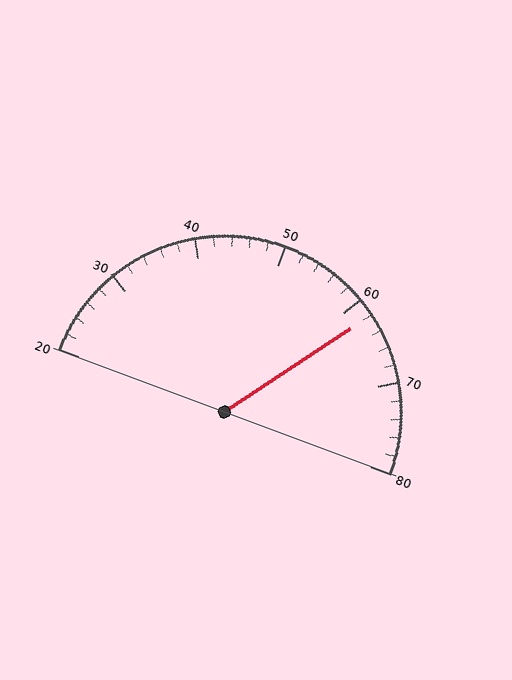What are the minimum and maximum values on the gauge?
The gauge ranges from 20 to 80.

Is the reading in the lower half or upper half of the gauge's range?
The reading is in the upper half of the range (20 to 80).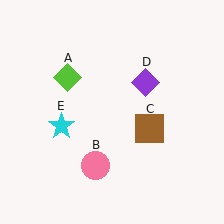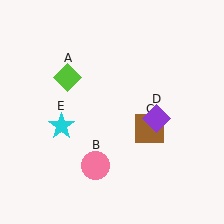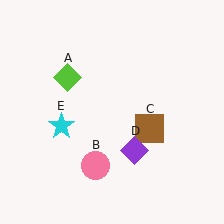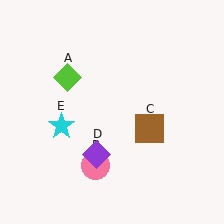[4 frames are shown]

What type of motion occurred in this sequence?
The purple diamond (object D) rotated clockwise around the center of the scene.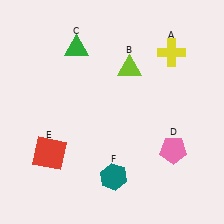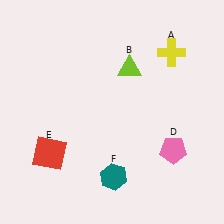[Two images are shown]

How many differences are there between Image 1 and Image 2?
There is 1 difference between the two images.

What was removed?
The green triangle (C) was removed in Image 2.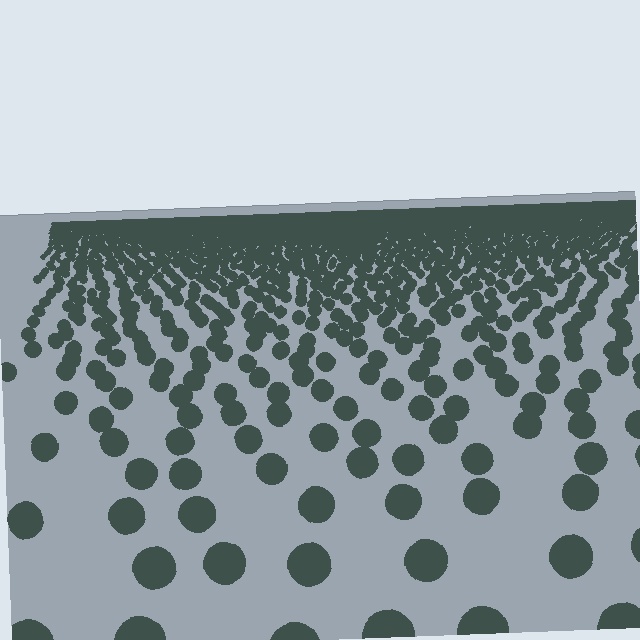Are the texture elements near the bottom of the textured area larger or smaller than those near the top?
Larger. Near the bottom, elements are closer to the viewer and appear at a bigger on-screen size.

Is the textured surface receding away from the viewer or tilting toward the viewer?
The surface is receding away from the viewer. Texture elements get smaller and denser toward the top.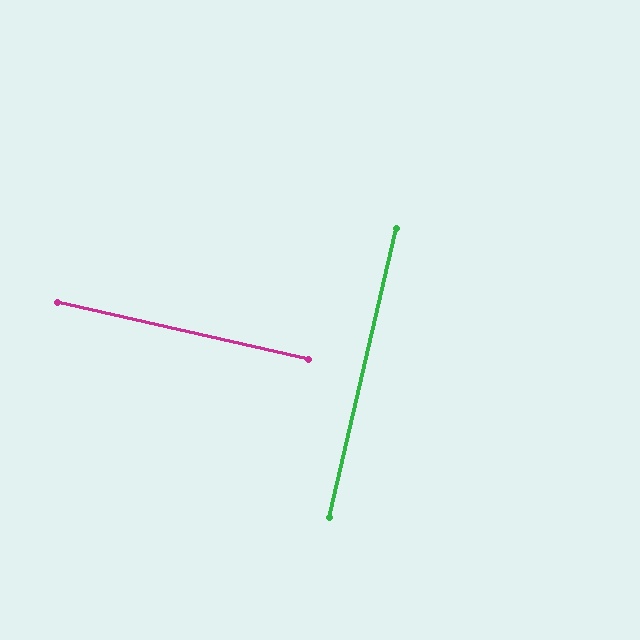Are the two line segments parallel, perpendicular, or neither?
Perpendicular — they meet at approximately 90°.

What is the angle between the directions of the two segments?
Approximately 90 degrees.